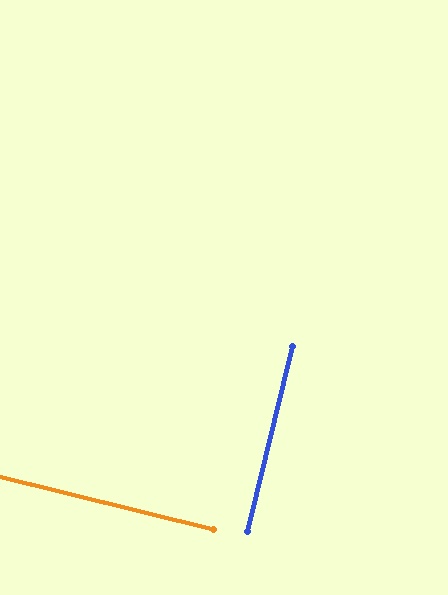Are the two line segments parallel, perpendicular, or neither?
Perpendicular — they meet at approximately 90°.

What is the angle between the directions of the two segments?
Approximately 90 degrees.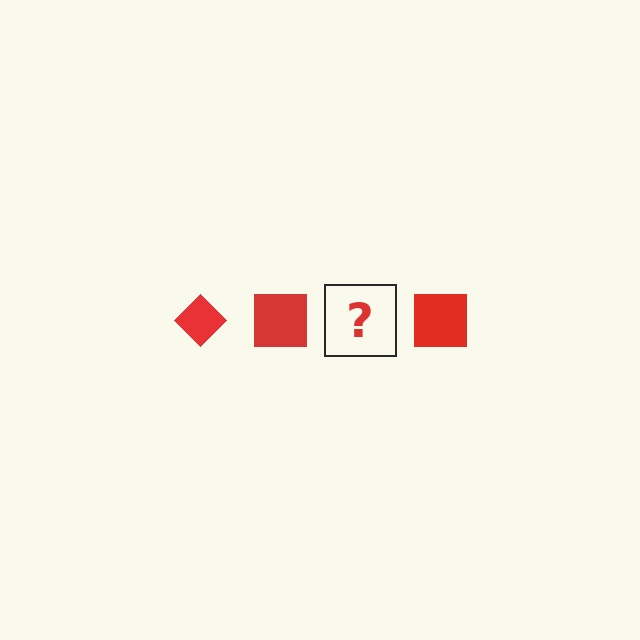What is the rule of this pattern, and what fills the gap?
The rule is that the pattern cycles through diamond, square shapes in red. The gap should be filled with a red diamond.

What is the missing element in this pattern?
The missing element is a red diamond.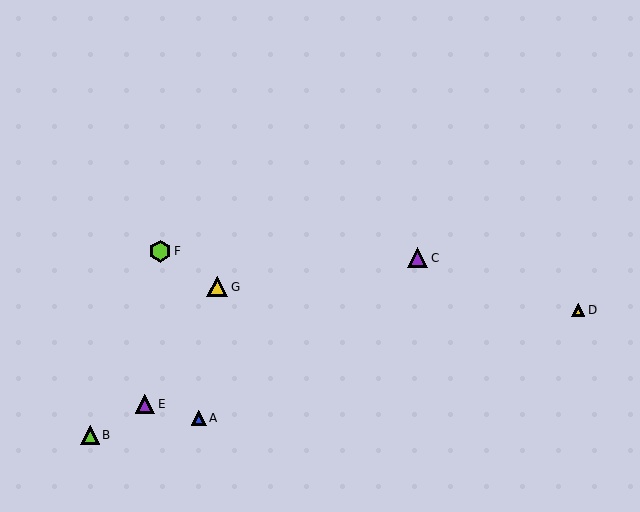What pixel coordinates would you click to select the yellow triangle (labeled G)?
Click at (217, 287) to select the yellow triangle G.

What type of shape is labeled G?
Shape G is a yellow triangle.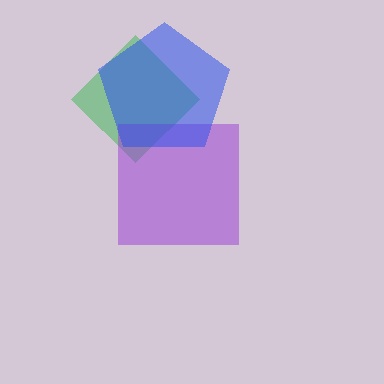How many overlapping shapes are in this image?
There are 3 overlapping shapes in the image.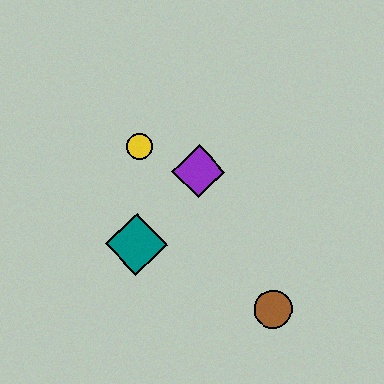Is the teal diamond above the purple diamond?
No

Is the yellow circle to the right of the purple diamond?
No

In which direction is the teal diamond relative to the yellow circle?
The teal diamond is below the yellow circle.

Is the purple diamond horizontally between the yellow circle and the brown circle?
Yes